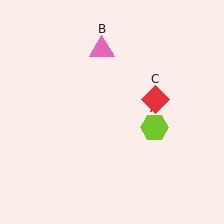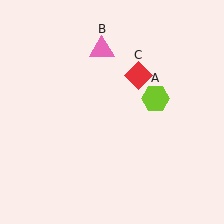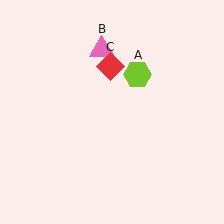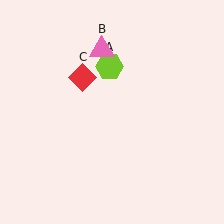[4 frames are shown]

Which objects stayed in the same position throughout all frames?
Pink triangle (object B) remained stationary.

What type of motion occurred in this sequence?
The lime hexagon (object A), red diamond (object C) rotated counterclockwise around the center of the scene.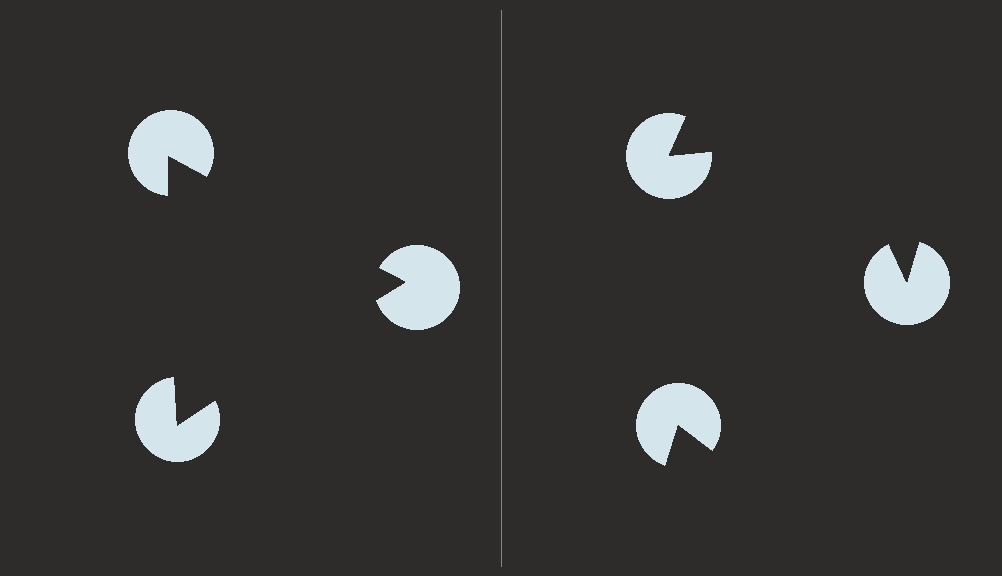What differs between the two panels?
The pac-man discs are positioned identically on both sides; only the wedge orientations differ. On the left they align to a triangle; on the right they are misaligned.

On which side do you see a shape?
An illusory triangle appears on the left side. On the right side the wedge cuts are rotated, so no coherent shape forms.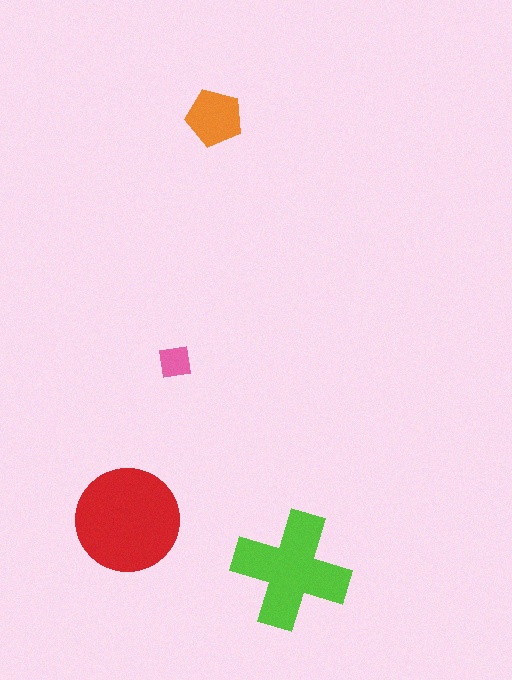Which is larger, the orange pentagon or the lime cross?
The lime cross.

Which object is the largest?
The red circle.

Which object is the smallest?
The pink square.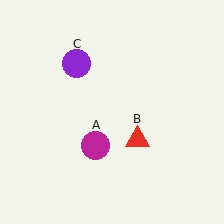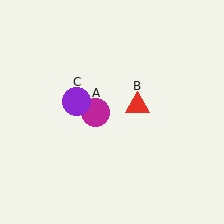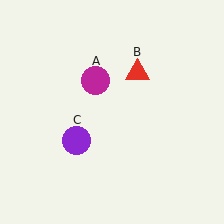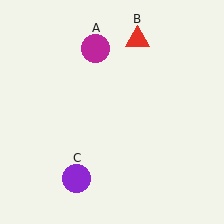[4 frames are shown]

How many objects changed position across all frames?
3 objects changed position: magenta circle (object A), red triangle (object B), purple circle (object C).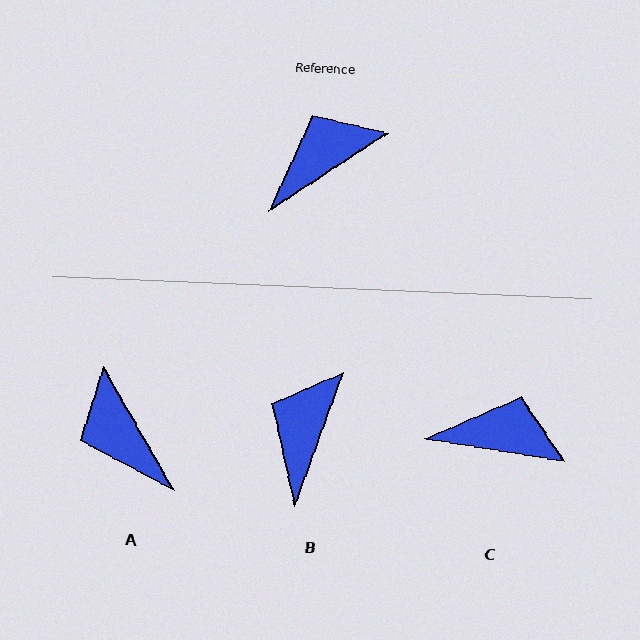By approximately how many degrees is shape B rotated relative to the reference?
Approximately 37 degrees counter-clockwise.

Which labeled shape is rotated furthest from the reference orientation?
A, about 86 degrees away.